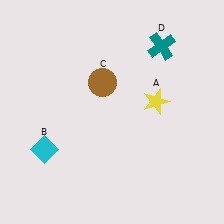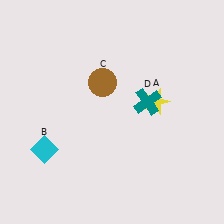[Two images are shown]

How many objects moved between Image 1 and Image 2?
1 object moved between the two images.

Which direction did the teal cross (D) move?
The teal cross (D) moved down.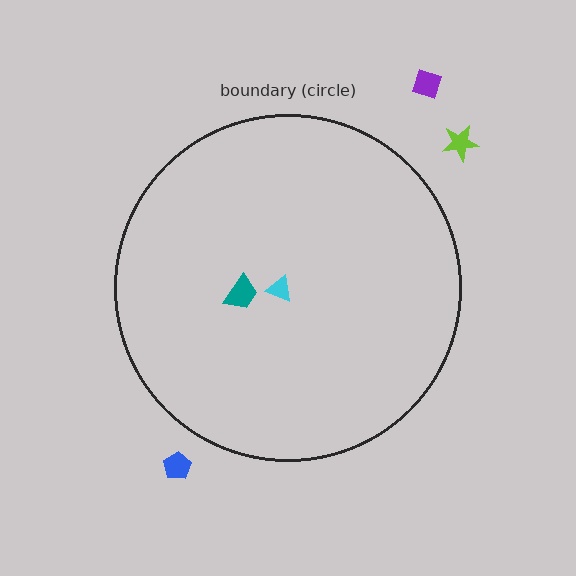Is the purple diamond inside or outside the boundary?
Outside.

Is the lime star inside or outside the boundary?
Outside.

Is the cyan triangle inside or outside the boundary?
Inside.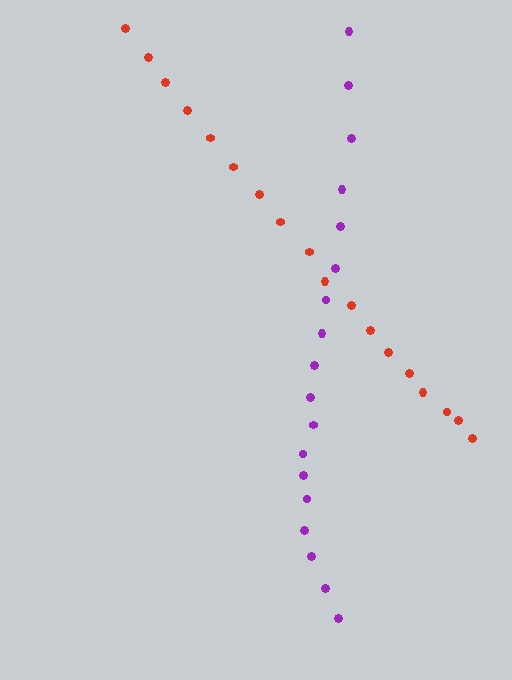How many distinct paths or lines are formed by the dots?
There are 2 distinct paths.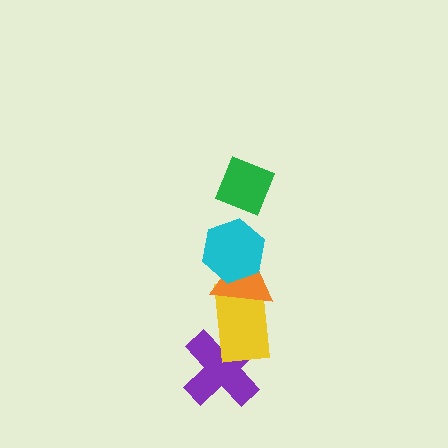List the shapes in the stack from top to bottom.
From top to bottom: the green diamond, the cyan hexagon, the orange triangle, the yellow rectangle, the purple cross.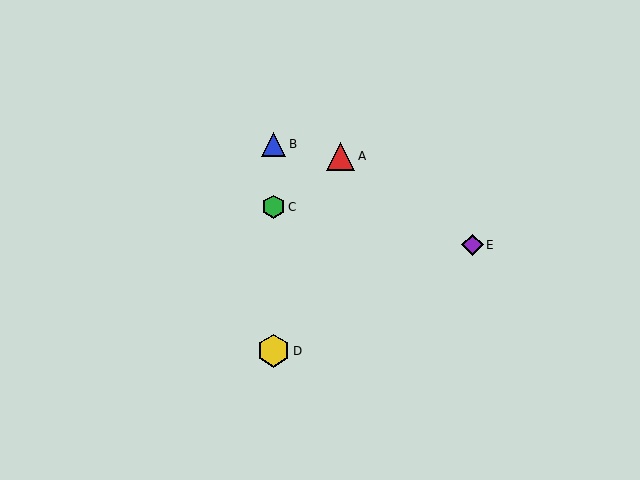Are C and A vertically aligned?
No, C is at x≈274 and A is at x≈341.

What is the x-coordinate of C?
Object C is at x≈274.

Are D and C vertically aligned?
Yes, both are at x≈274.